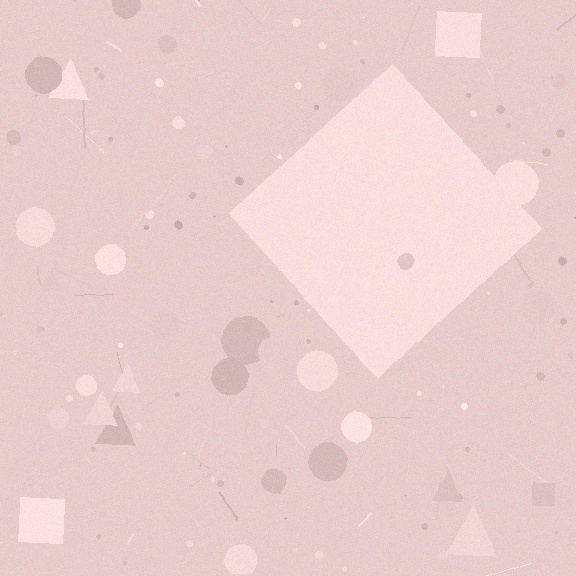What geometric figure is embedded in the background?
A diamond is embedded in the background.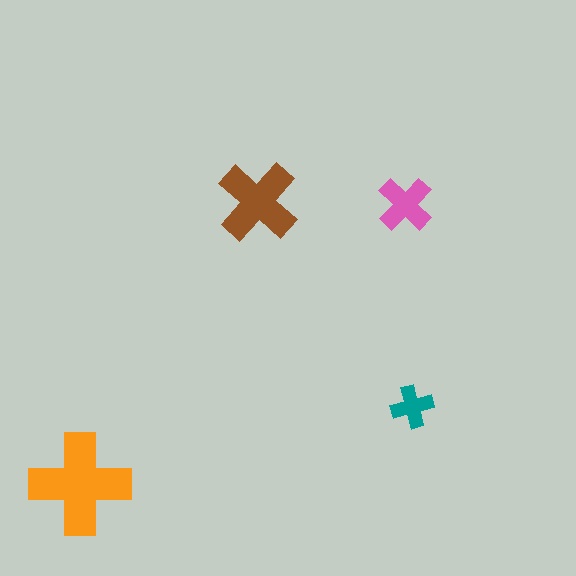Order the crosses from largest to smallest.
the orange one, the brown one, the pink one, the teal one.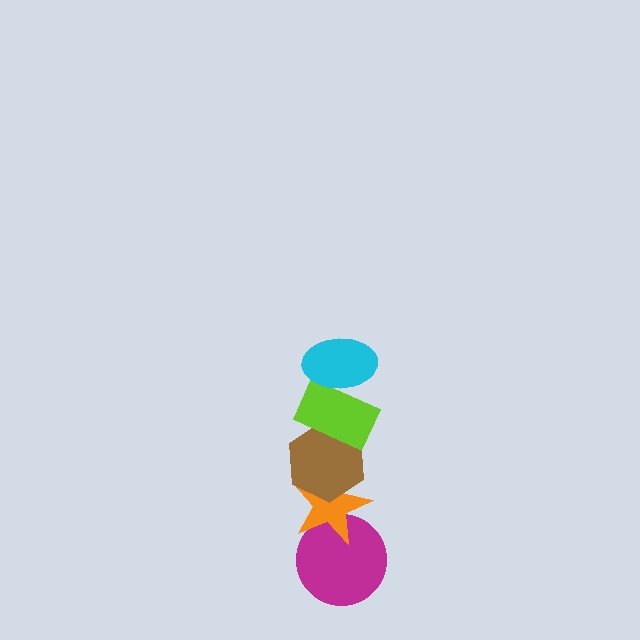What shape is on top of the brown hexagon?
The lime rectangle is on top of the brown hexagon.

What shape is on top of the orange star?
The brown hexagon is on top of the orange star.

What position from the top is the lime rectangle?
The lime rectangle is 2nd from the top.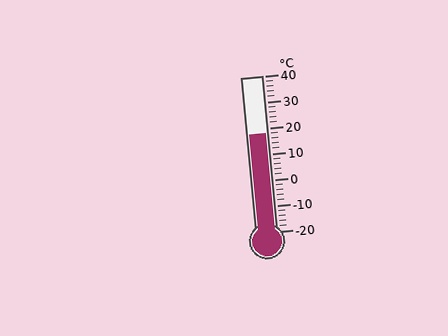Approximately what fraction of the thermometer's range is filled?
The thermometer is filled to approximately 65% of its range.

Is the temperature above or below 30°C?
The temperature is below 30°C.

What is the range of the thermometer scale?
The thermometer scale ranges from -20°C to 40°C.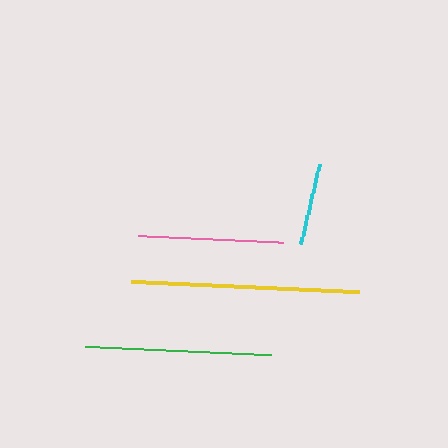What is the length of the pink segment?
The pink segment is approximately 145 pixels long.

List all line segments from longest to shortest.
From longest to shortest: yellow, green, pink, cyan.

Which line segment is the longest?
The yellow line is the longest at approximately 228 pixels.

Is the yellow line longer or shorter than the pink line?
The yellow line is longer than the pink line.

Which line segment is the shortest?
The cyan line is the shortest at approximately 82 pixels.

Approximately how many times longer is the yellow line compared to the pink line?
The yellow line is approximately 1.6 times the length of the pink line.